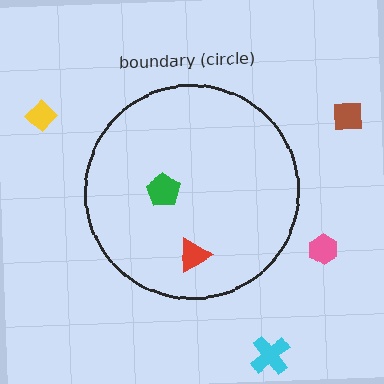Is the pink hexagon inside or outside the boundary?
Outside.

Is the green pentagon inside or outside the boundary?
Inside.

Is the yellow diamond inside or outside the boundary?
Outside.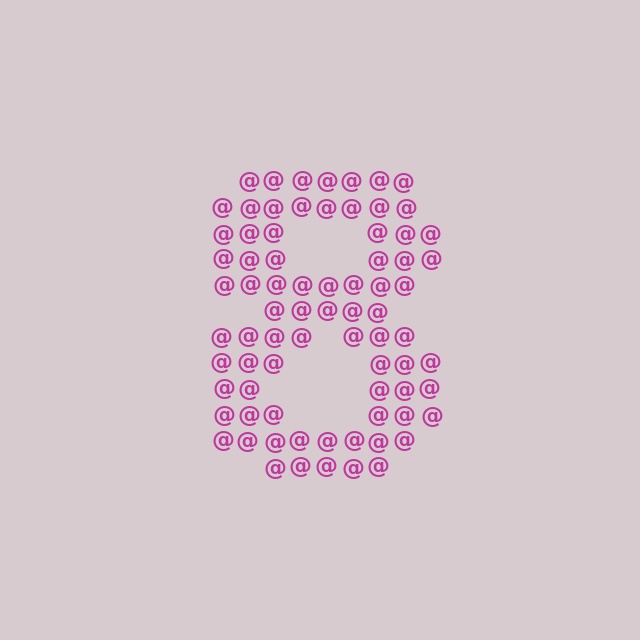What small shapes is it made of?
It is made of small at signs.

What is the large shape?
The large shape is the digit 8.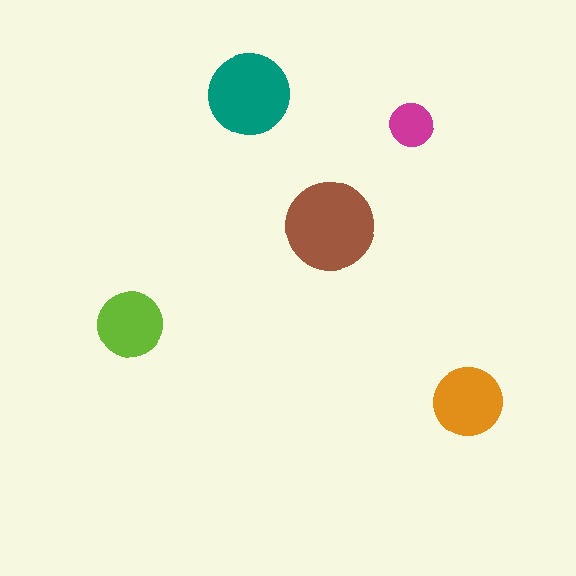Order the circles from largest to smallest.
the brown one, the teal one, the orange one, the lime one, the magenta one.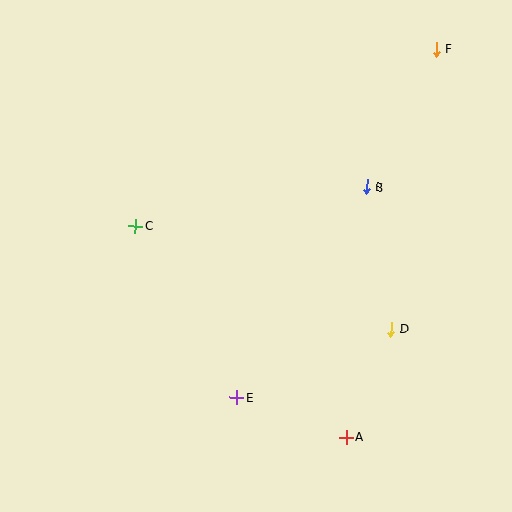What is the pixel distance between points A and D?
The distance between A and D is 117 pixels.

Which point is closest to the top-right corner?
Point F is closest to the top-right corner.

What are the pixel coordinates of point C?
Point C is at (135, 226).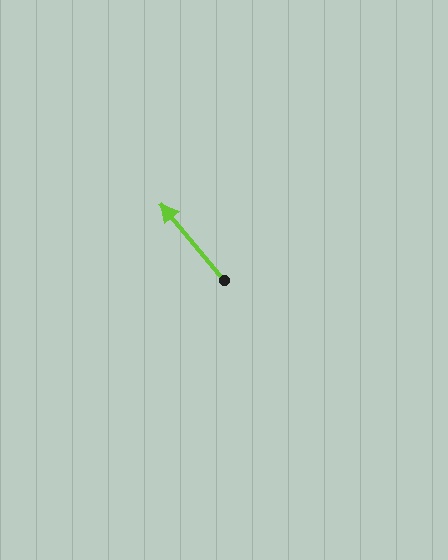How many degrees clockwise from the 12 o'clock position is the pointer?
Approximately 320 degrees.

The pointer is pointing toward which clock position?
Roughly 11 o'clock.